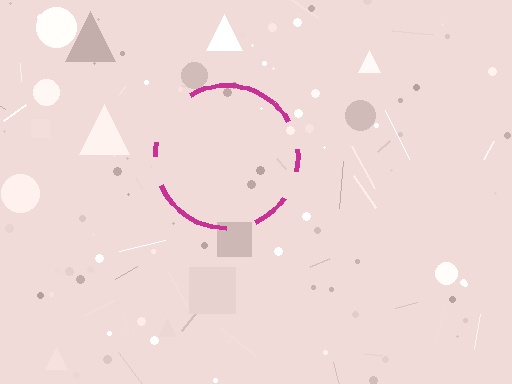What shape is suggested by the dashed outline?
The dashed outline suggests a circle.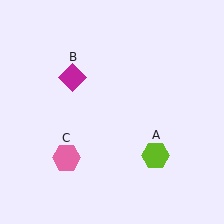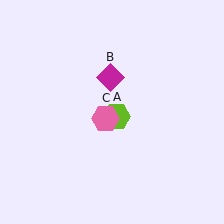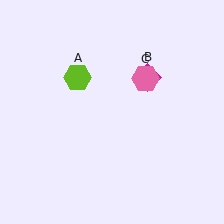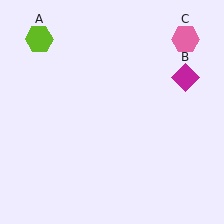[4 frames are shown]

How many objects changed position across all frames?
3 objects changed position: lime hexagon (object A), magenta diamond (object B), pink hexagon (object C).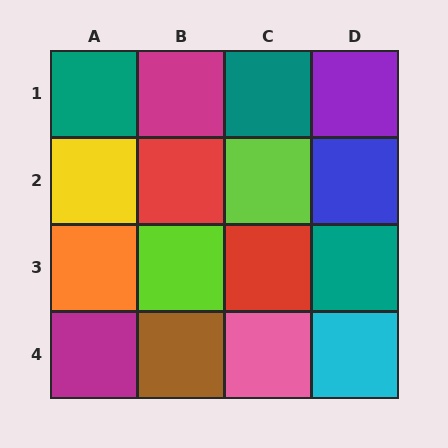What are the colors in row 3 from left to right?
Orange, lime, red, teal.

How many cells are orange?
1 cell is orange.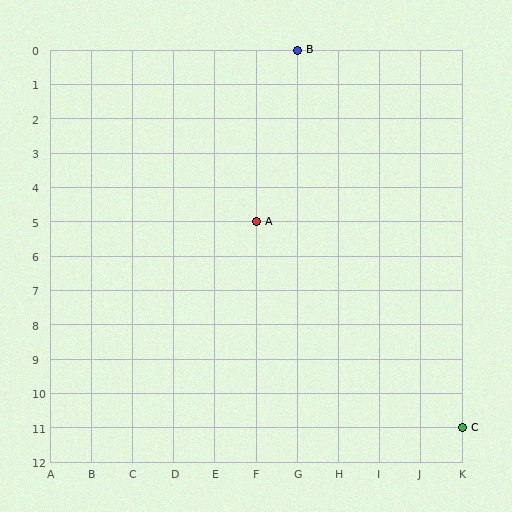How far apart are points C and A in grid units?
Points C and A are 5 columns and 6 rows apart (about 7.8 grid units diagonally).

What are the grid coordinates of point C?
Point C is at grid coordinates (K, 11).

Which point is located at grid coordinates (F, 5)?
Point A is at (F, 5).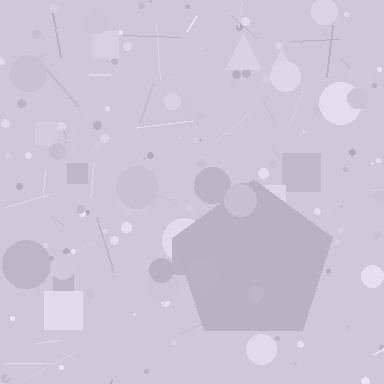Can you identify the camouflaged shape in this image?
The camouflaged shape is a pentagon.